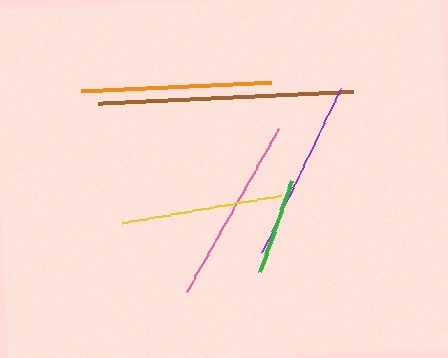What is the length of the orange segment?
The orange segment is approximately 190 pixels long.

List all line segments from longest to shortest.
From longest to shortest: brown, orange, pink, purple, yellow, green.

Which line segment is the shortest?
The green line is the shortest at approximately 96 pixels.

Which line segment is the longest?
The brown line is the longest at approximately 255 pixels.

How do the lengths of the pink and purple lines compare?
The pink and purple lines are approximately the same length.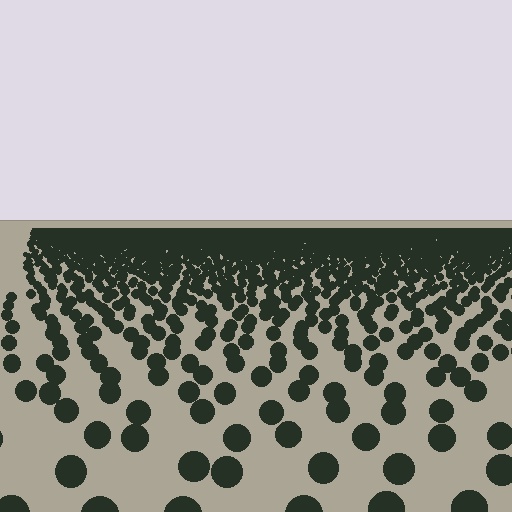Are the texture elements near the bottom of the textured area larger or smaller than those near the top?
Larger. Near the bottom, elements are closer to the viewer and appear at a bigger on-screen size.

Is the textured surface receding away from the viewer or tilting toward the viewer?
The surface is receding away from the viewer. Texture elements get smaller and denser toward the top.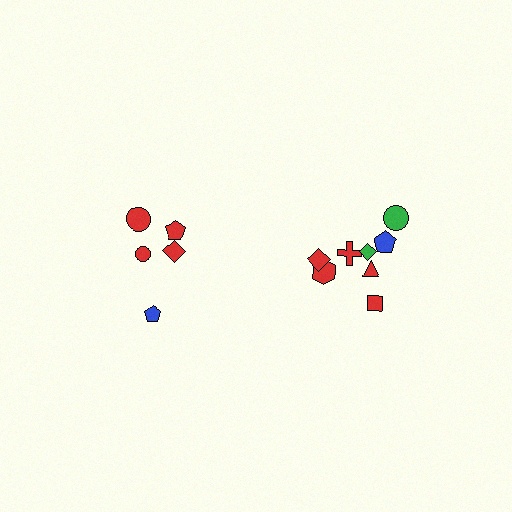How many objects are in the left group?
There are 5 objects.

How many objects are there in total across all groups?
There are 13 objects.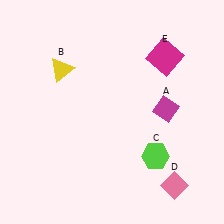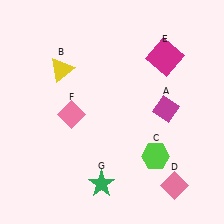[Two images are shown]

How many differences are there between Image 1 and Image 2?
There are 2 differences between the two images.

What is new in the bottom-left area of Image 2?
A green star (G) was added in the bottom-left area of Image 2.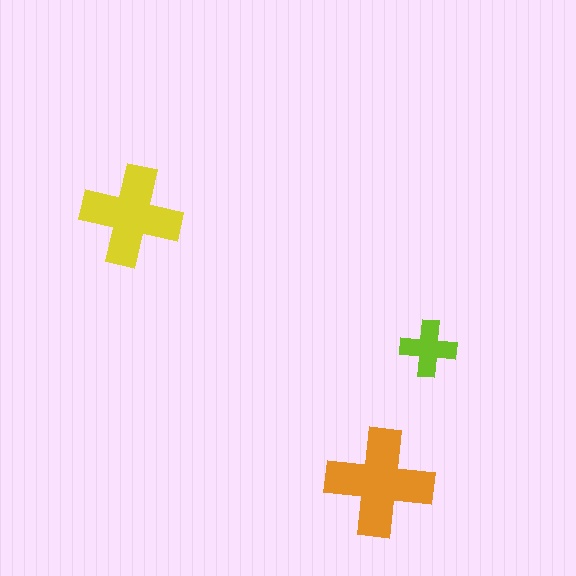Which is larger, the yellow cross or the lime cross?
The yellow one.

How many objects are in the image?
There are 3 objects in the image.